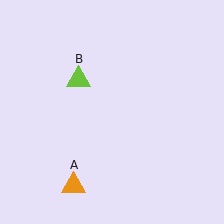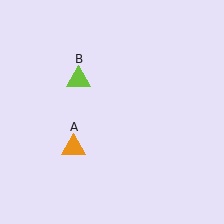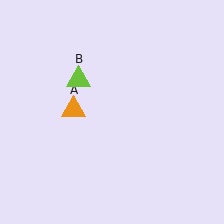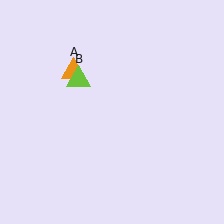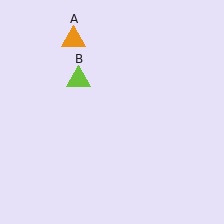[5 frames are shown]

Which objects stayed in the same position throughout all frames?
Lime triangle (object B) remained stationary.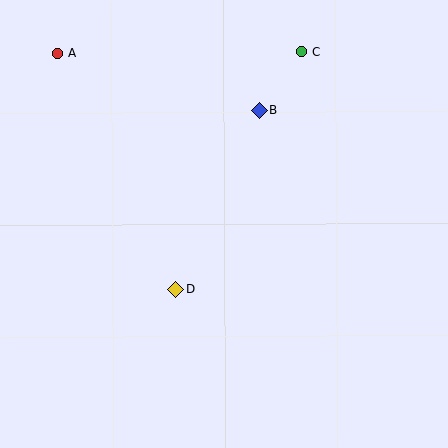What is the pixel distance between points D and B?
The distance between D and B is 198 pixels.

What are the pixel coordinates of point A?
Point A is at (58, 53).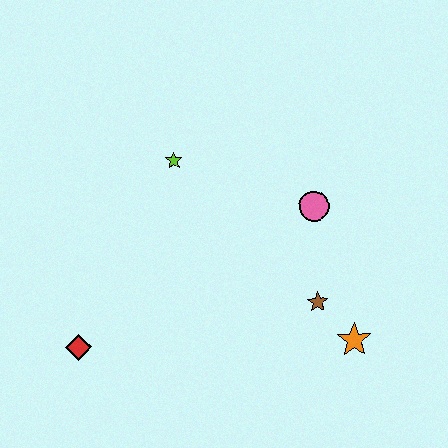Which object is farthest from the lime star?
The orange star is farthest from the lime star.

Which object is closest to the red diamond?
The lime star is closest to the red diamond.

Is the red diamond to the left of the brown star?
Yes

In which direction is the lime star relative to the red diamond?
The lime star is above the red diamond.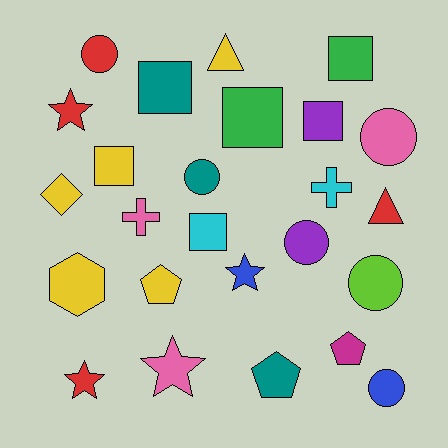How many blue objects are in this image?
There are 2 blue objects.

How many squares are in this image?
There are 6 squares.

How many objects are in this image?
There are 25 objects.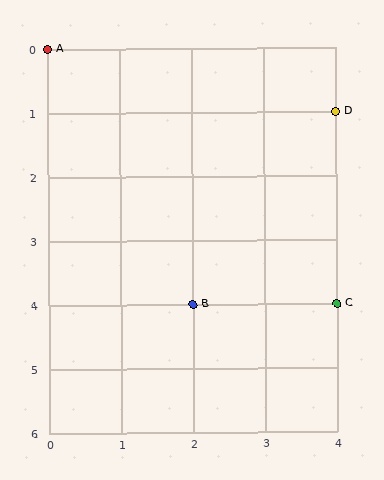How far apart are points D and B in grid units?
Points D and B are 2 columns and 3 rows apart (about 3.6 grid units diagonally).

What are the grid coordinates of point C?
Point C is at grid coordinates (4, 4).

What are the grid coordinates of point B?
Point B is at grid coordinates (2, 4).